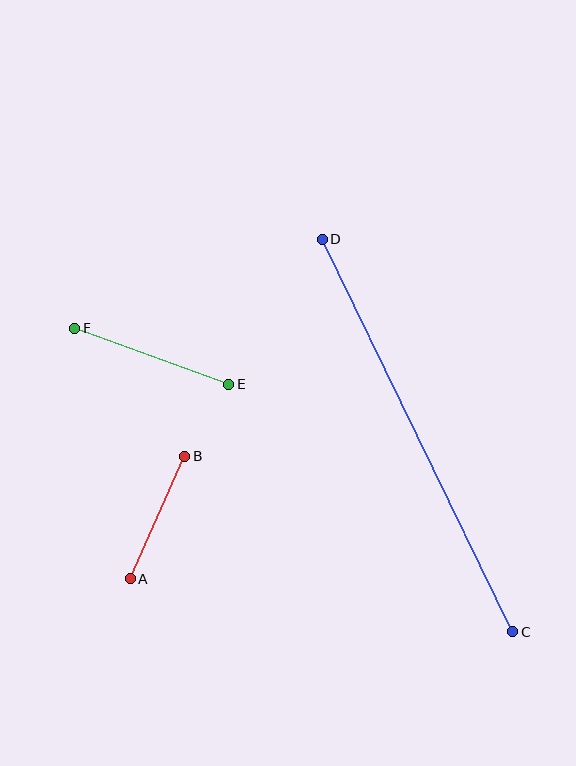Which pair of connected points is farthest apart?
Points C and D are farthest apart.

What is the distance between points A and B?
The distance is approximately 134 pixels.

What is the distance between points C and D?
The distance is approximately 436 pixels.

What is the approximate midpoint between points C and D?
The midpoint is at approximately (418, 435) pixels.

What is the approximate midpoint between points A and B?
The midpoint is at approximately (158, 517) pixels.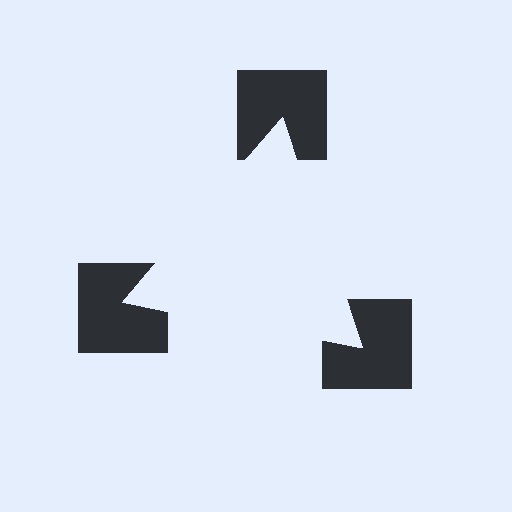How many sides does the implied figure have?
3 sides.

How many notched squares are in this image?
There are 3 — one at each vertex of the illusory triangle.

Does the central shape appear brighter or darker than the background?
It typically appears slightly brighter than the background, even though no actual brightness change is drawn.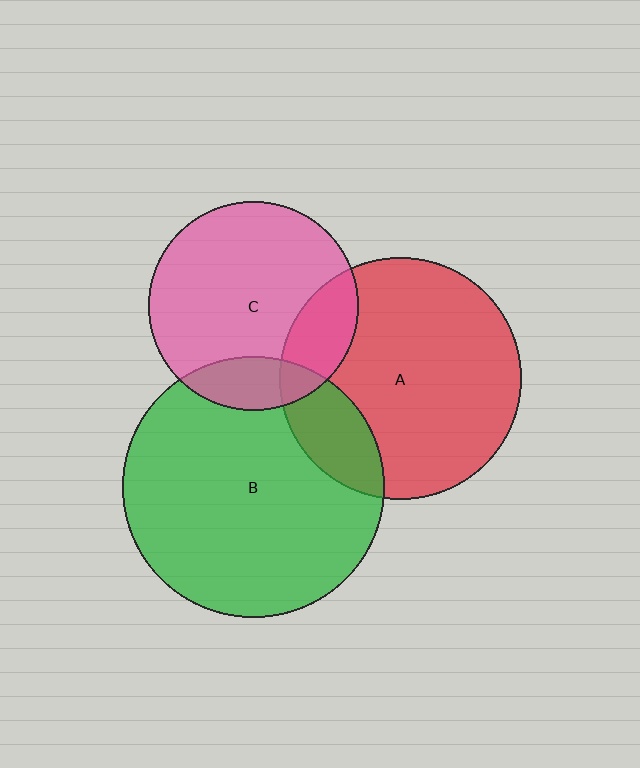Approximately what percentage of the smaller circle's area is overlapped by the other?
Approximately 20%.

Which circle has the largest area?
Circle B (green).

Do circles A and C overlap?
Yes.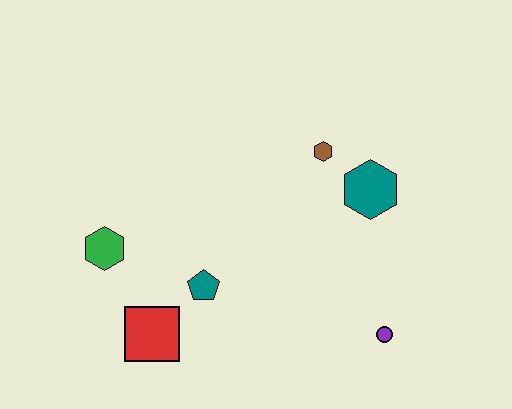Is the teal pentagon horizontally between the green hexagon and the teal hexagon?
Yes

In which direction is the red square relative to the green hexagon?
The red square is below the green hexagon.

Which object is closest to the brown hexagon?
The teal hexagon is closest to the brown hexagon.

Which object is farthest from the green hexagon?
The purple circle is farthest from the green hexagon.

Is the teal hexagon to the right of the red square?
Yes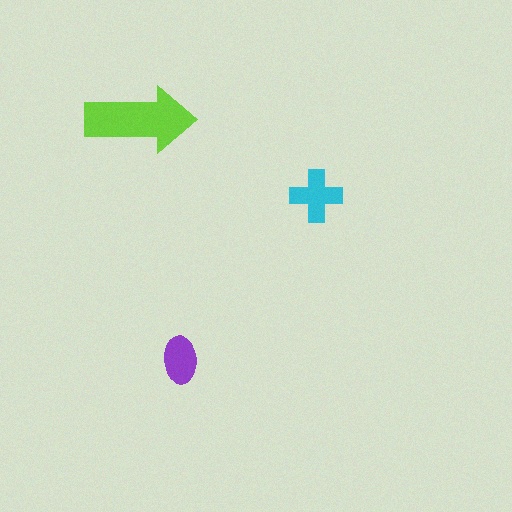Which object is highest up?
The lime arrow is topmost.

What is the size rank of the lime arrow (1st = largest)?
1st.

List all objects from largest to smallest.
The lime arrow, the cyan cross, the purple ellipse.